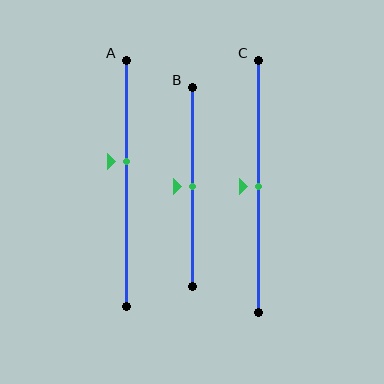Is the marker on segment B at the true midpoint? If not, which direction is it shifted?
Yes, the marker on segment B is at the true midpoint.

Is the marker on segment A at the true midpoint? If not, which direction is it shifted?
No, the marker on segment A is shifted upward by about 9% of the segment length.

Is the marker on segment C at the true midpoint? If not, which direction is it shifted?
Yes, the marker on segment C is at the true midpoint.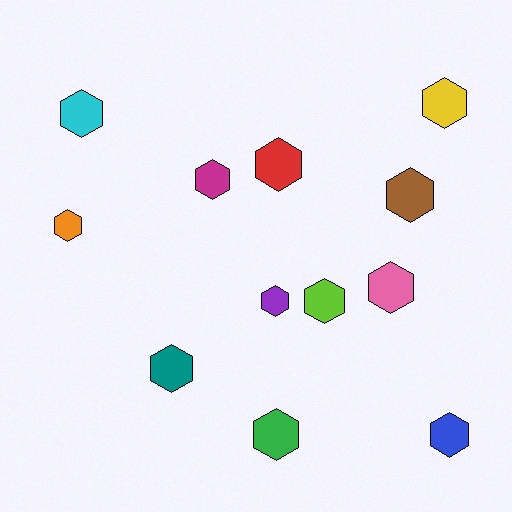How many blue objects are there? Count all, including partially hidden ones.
There is 1 blue object.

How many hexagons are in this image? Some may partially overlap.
There are 12 hexagons.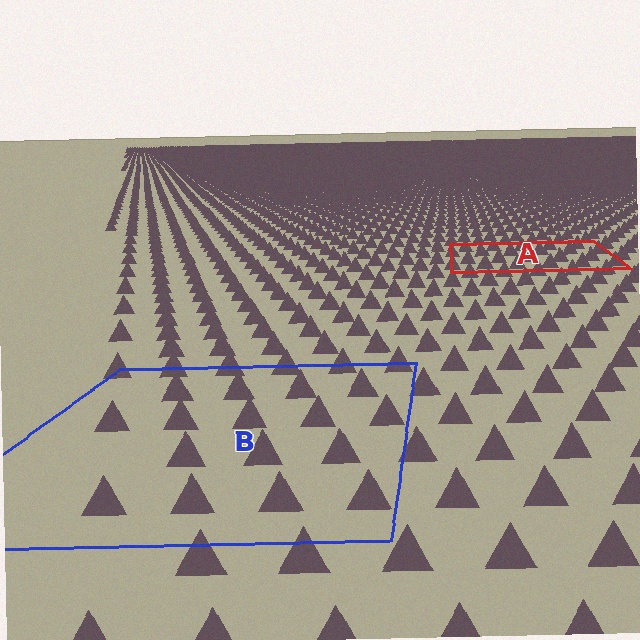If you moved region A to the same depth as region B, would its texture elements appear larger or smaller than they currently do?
They would appear larger. At a closer depth, the same texture elements are projected at a bigger on-screen size.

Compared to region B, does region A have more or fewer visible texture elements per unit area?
Region A has more texture elements per unit area — they are packed more densely because it is farther away.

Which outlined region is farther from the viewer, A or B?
Region A is farther from the viewer — the texture elements inside it appear smaller and more densely packed.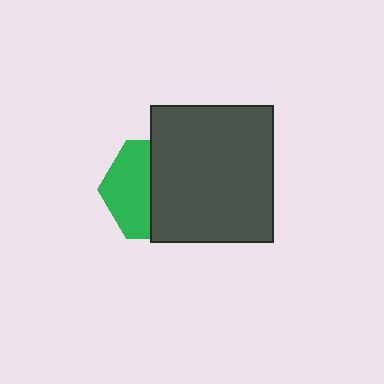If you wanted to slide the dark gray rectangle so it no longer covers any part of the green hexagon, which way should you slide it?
Slide it right — that is the most direct way to separate the two shapes.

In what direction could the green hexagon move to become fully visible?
The green hexagon could move left. That would shift it out from behind the dark gray rectangle entirely.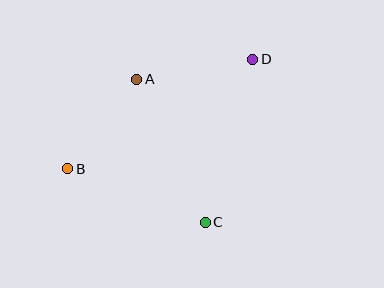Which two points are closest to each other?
Points A and B are closest to each other.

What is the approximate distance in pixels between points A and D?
The distance between A and D is approximately 118 pixels.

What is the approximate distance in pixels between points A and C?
The distance between A and C is approximately 159 pixels.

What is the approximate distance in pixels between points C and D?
The distance between C and D is approximately 170 pixels.